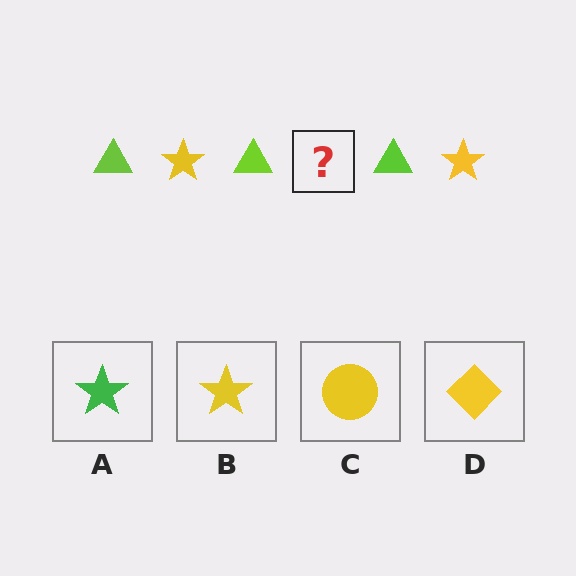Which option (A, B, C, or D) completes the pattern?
B.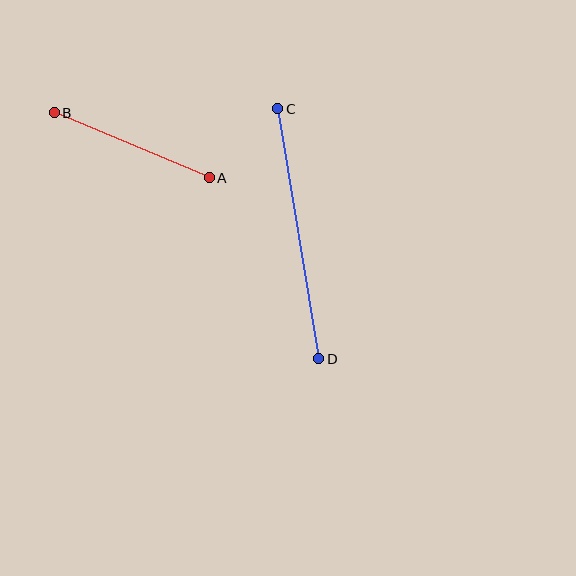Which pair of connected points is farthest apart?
Points C and D are farthest apart.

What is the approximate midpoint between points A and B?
The midpoint is at approximately (132, 145) pixels.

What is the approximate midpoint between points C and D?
The midpoint is at approximately (298, 234) pixels.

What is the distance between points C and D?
The distance is approximately 254 pixels.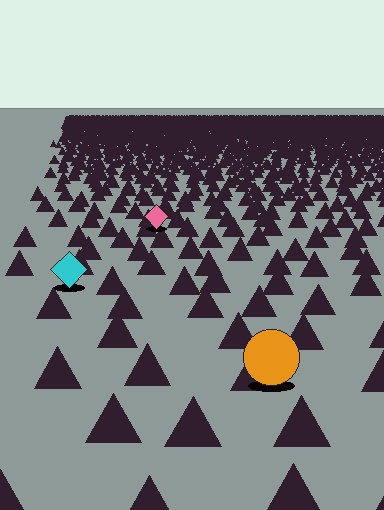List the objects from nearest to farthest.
From nearest to farthest: the orange circle, the cyan diamond, the pink diamond.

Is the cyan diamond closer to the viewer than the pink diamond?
Yes. The cyan diamond is closer — you can tell from the texture gradient: the ground texture is coarser near it.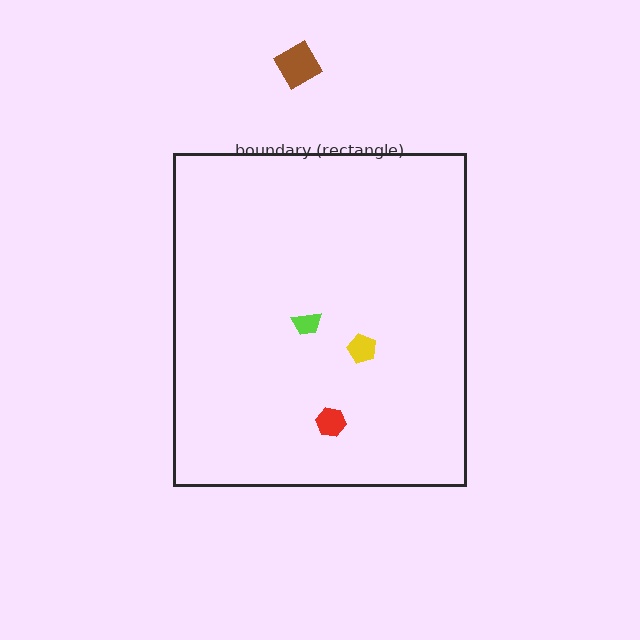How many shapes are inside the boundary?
3 inside, 1 outside.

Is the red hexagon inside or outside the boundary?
Inside.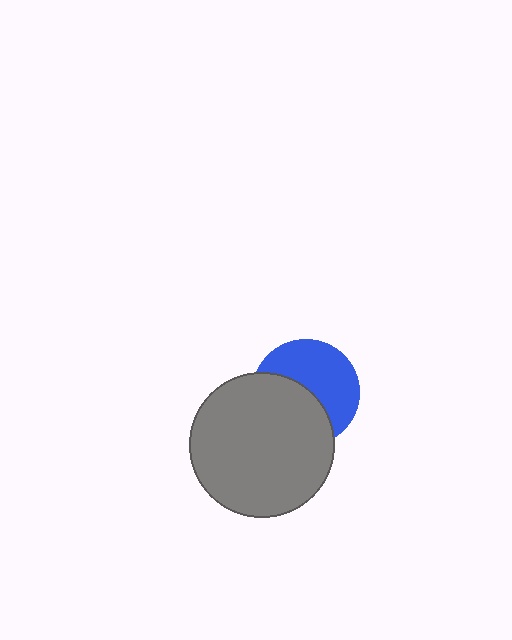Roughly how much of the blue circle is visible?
About half of it is visible (roughly 53%).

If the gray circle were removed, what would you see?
You would see the complete blue circle.